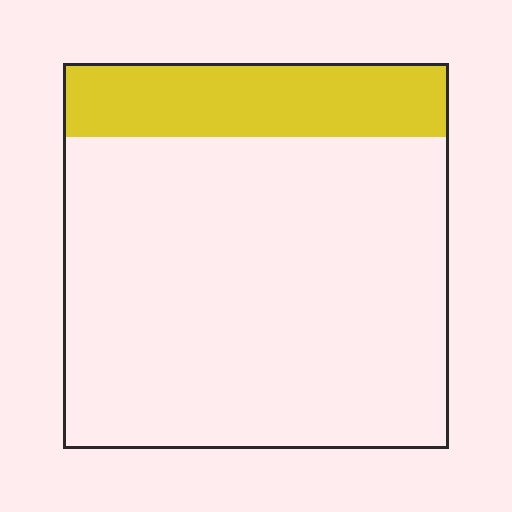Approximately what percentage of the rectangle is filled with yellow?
Approximately 20%.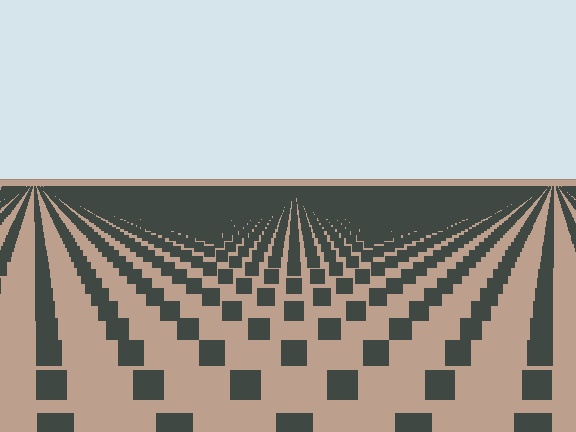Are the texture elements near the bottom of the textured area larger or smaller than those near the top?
Larger. Near the bottom, elements are closer to the viewer and appear at a bigger on-screen size.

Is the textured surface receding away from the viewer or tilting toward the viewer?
The surface is receding away from the viewer. Texture elements get smaller and denser toward the top.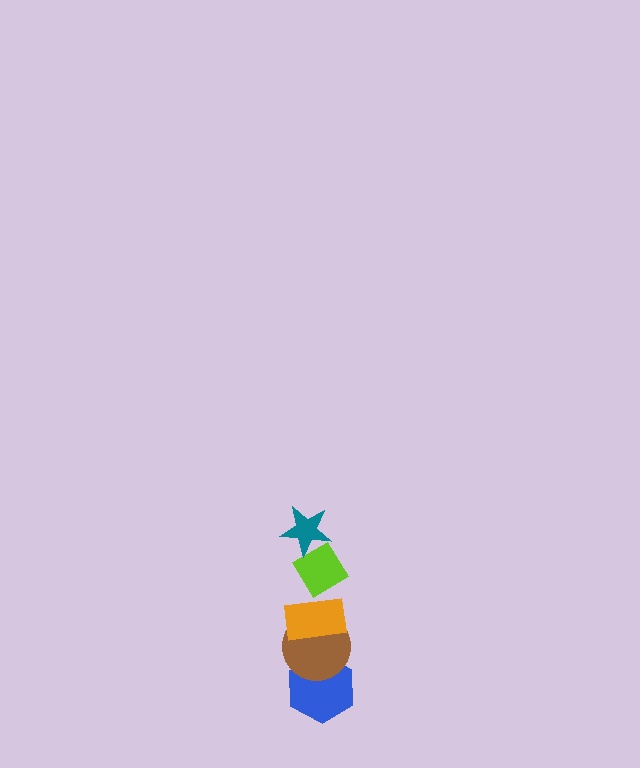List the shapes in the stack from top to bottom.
From top to bottom: the teal star, the lime diamond, the orange rectangle, the brown circle, the blue hexagon.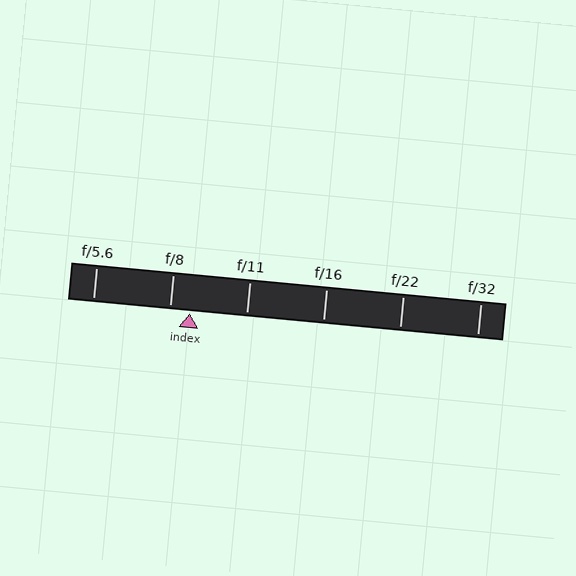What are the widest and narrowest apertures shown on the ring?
The widest aperture shown is f/5.6 and the narrowest is f/32.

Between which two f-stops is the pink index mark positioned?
The index mark is between f/8 and f/11.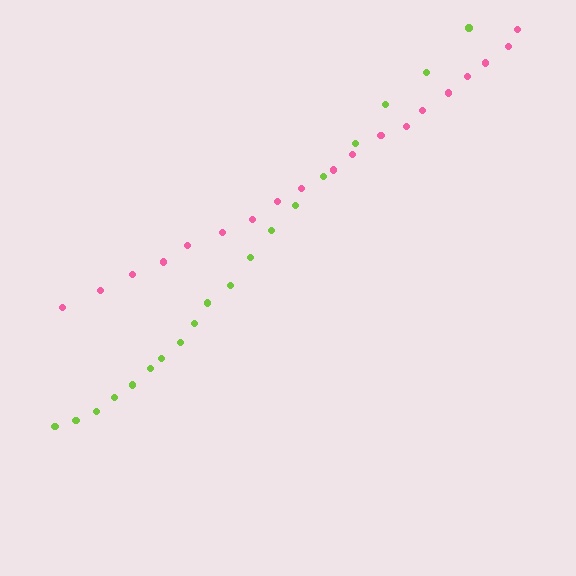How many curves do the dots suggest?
There are 2 distinct paths.